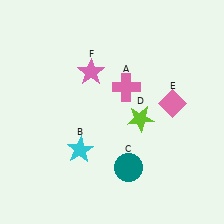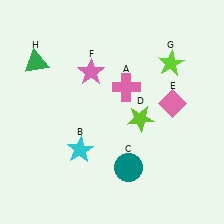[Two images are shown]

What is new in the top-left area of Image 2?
A green triangle (H) was added in the top-left area of Image 2.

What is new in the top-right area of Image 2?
A lime star (G) was added in the top-right area of Image 2.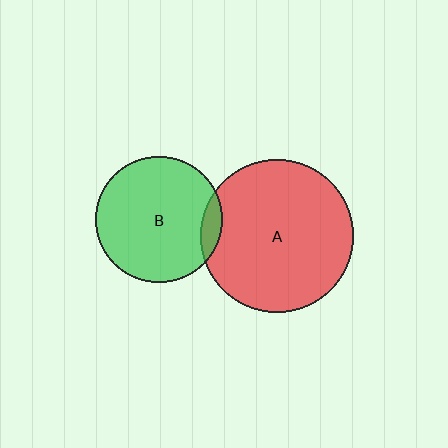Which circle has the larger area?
Circle A (red).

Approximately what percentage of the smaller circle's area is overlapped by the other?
Approximately 10%.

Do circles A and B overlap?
Yes.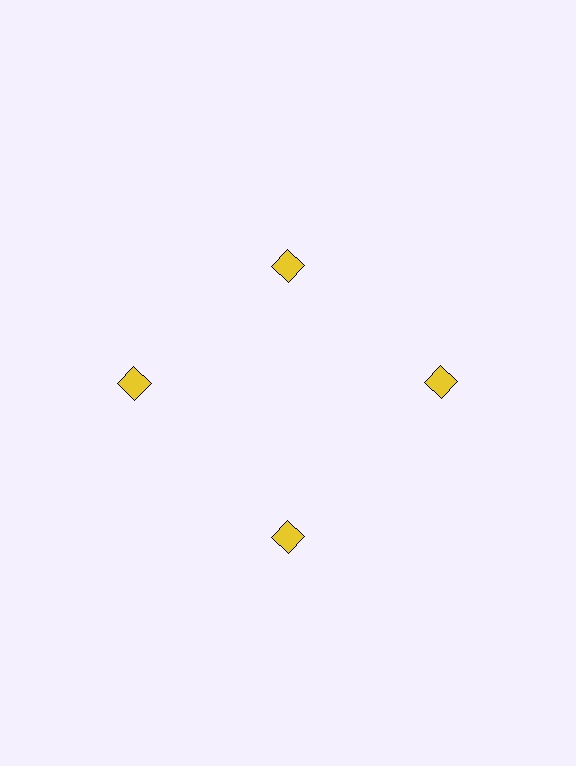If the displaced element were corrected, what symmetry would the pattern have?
It would have 4-fold rotational symmetry — the pattern would map onto itself every 90 degrees.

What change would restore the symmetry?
The symmetry would be restored by moving it outward, back onto the ring so that all 4 squares sit at equal angles and equal distance from the center.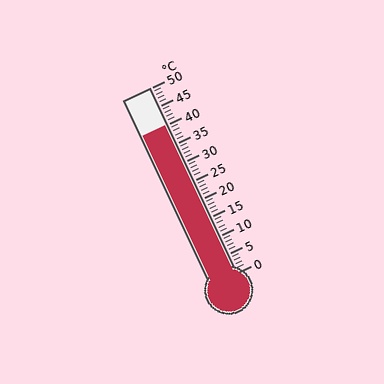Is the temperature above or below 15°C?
The temperature is above 15°C.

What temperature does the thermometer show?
The thermometer shows approximately 40°C.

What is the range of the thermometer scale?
The thermometer scale ranges from 0°C to 50°C.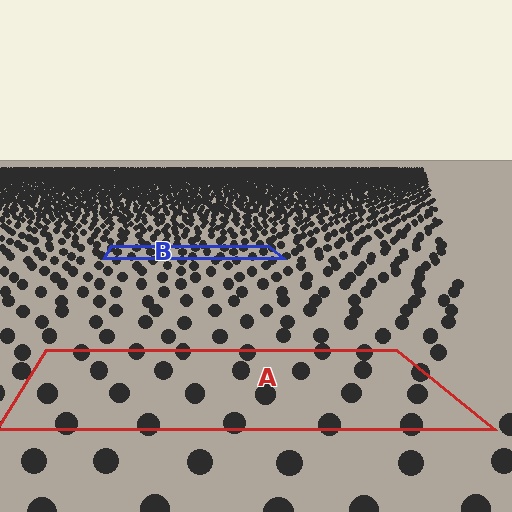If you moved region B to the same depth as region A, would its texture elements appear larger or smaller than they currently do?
They would appear larger. At a closer depth, the same texture elements are projected at a bigger on-screen size.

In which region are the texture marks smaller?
The texture marks are smaller in region B, because it is farther away.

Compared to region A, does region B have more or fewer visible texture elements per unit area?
Region B has more texture elements per unit area — they are packed more densely because it is farther away.